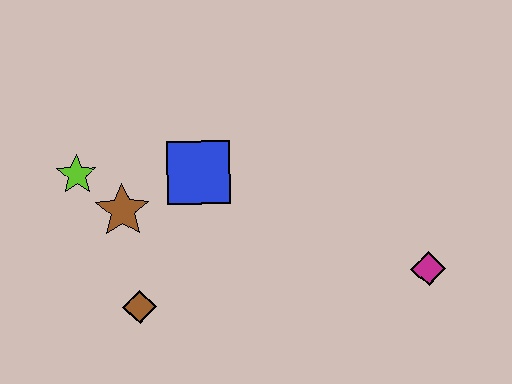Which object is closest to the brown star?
The lime star is closest to the brown star.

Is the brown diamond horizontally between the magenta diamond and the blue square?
No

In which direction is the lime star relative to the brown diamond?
The lime star is above the brown diamond.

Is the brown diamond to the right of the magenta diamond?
No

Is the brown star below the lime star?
Yes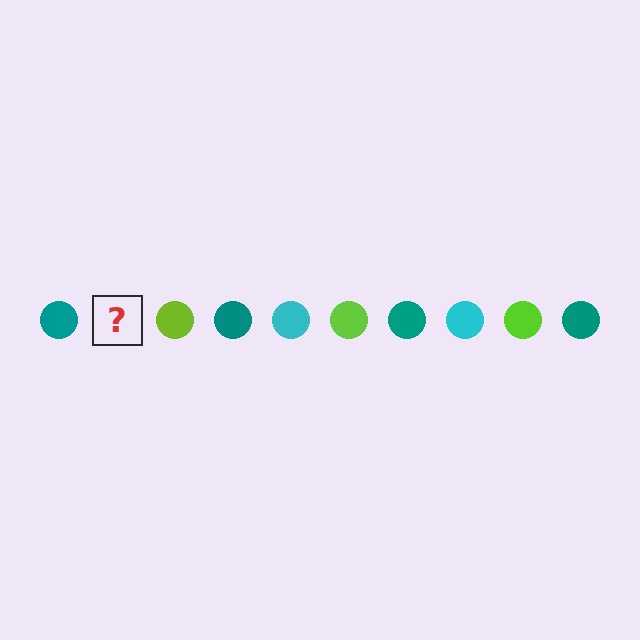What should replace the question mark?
The question mark should be replaced with a cyan circle.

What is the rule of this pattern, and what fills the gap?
The rule is that the pattern cycles through teal, cyan, lime circles. The gap should be filled with a cyan circle.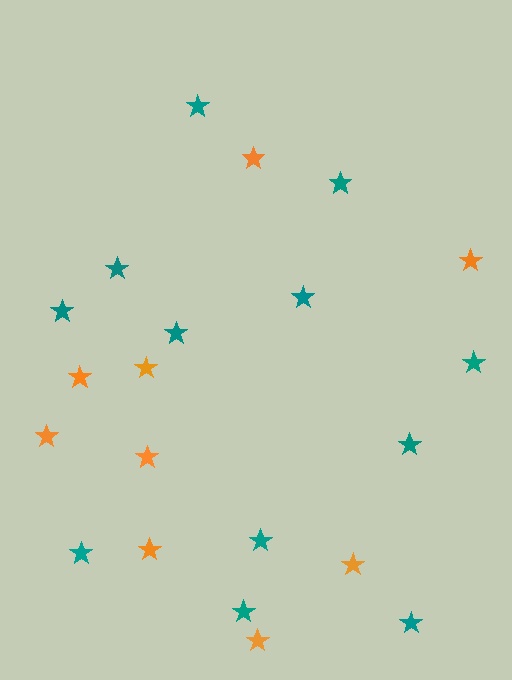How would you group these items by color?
There are 2 groups: one group of orange stars (9) and one group of teal stars (12).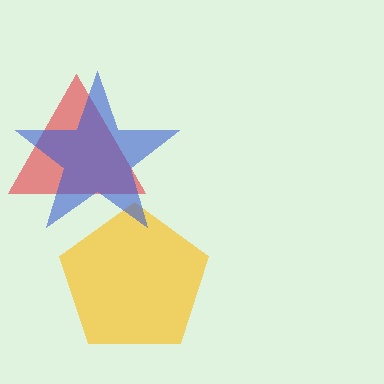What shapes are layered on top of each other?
The layered shapes are: a red triangle, a yellow pentagon, a blue star.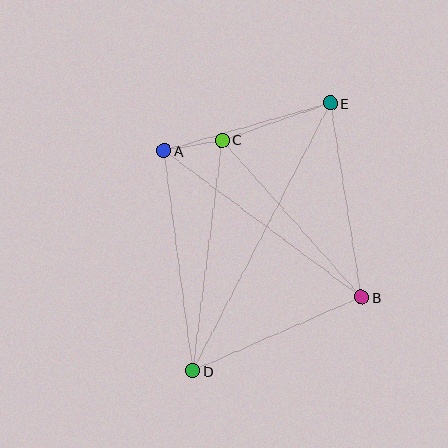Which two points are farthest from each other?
Points D and E are farthest from each other.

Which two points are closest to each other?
Points A and C are closest to each other.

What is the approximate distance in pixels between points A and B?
The distance between A and B is approximately 246 pixels.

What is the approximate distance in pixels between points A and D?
The distance between A and D is approximately 222 pixels.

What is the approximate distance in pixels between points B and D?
The distance between B and D is approximately 184 pixels.